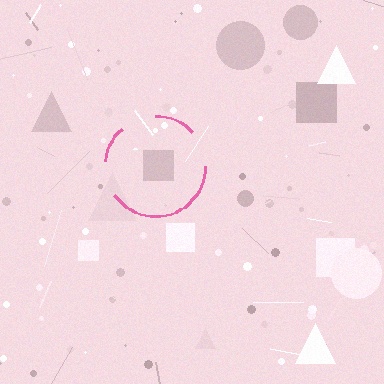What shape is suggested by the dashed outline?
The dashed outline suggests a circle.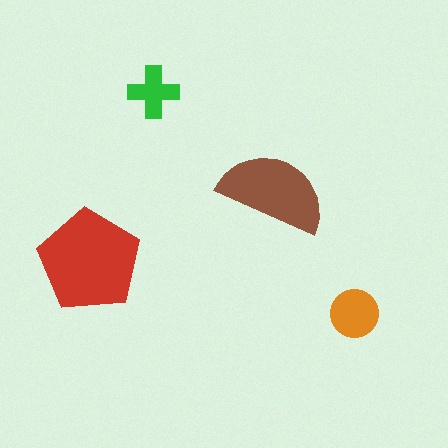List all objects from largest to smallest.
The red pentagon, the brown semicircle, the orange circle, the green cross.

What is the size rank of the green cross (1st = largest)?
4th.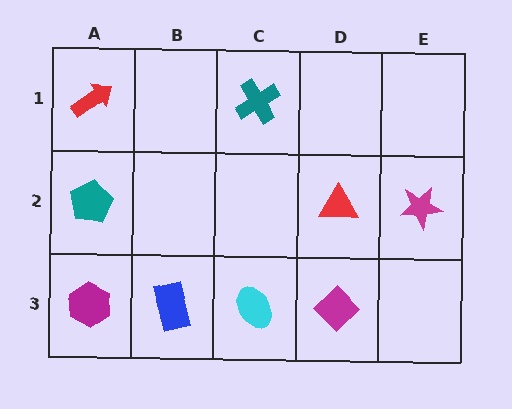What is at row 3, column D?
A magenta diamond.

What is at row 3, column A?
A magenta hexagon.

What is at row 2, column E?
A magenta star.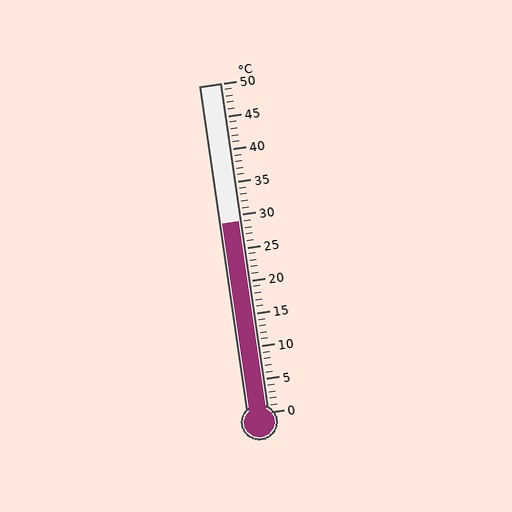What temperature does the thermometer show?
The thermometer shows approximately 29°C.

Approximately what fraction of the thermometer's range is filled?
The thermometer is filled to approximately 60% of its range.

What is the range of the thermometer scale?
The thermometer scale ranges from 0°C to 50°C.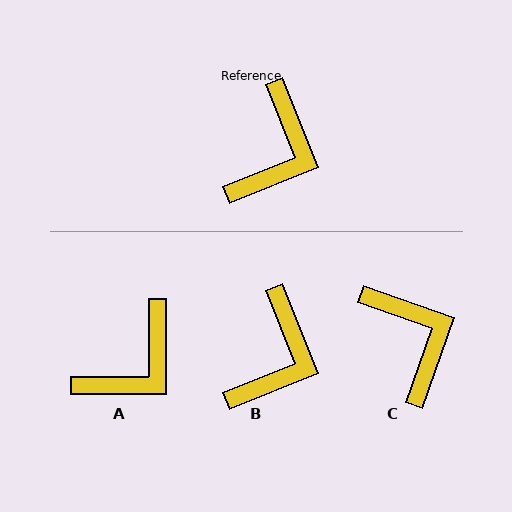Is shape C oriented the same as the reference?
No, it is off by about 49 degrees.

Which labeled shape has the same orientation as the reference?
B.